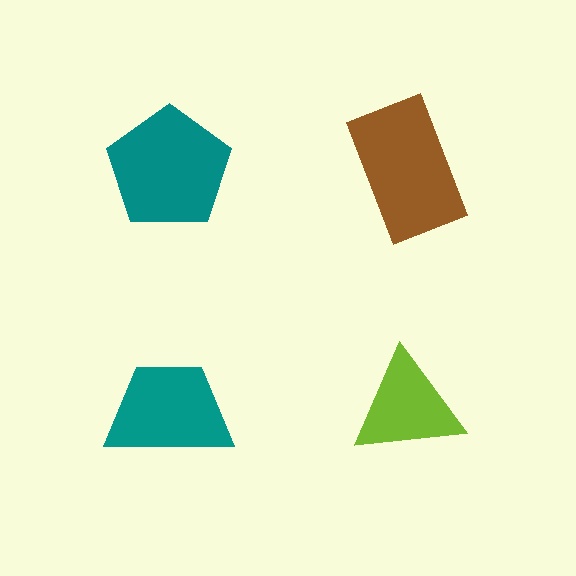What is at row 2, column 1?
A teal trapezoid.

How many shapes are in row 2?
2 shapes.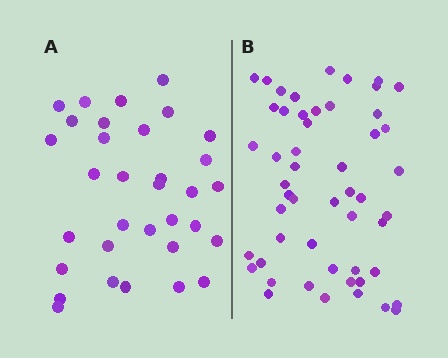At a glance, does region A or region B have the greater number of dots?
Region B (the right region) has more dots.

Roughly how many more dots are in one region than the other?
Region B has approximately 20 more dots than region A.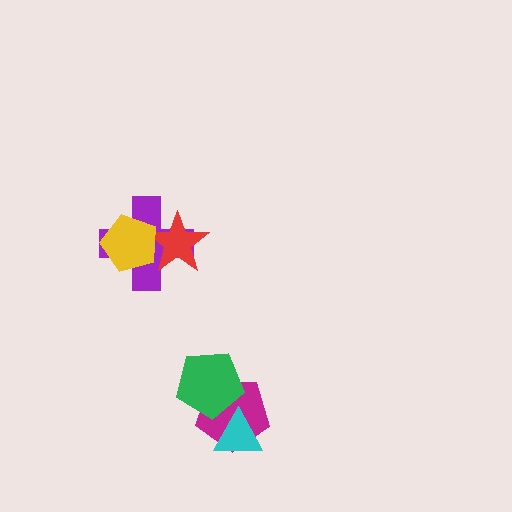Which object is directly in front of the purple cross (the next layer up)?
The red star is directly in front of the purple cross.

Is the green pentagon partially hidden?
No, no other shape covers it.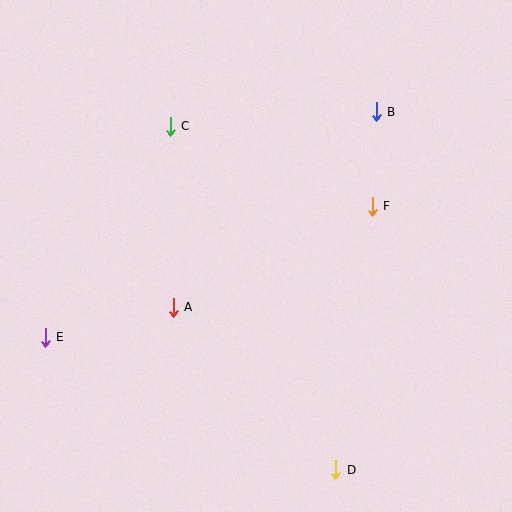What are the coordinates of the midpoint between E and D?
The midpoint between E and D is at (190, 403).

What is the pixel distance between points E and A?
The distance between E and A is 131 pixels.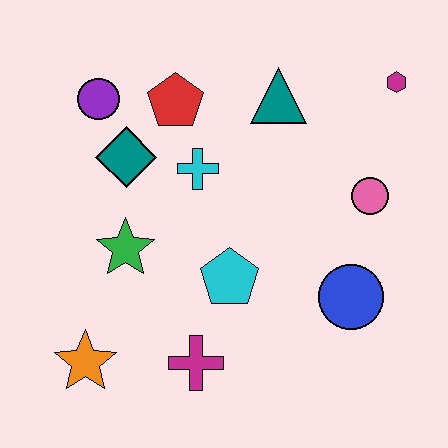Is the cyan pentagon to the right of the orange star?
Yes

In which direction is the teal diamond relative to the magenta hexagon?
The teal diamond is to the left of the magenta hexagon.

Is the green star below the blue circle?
No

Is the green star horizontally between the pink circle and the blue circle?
No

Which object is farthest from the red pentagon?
The orange star is farthest from the red pentagon.